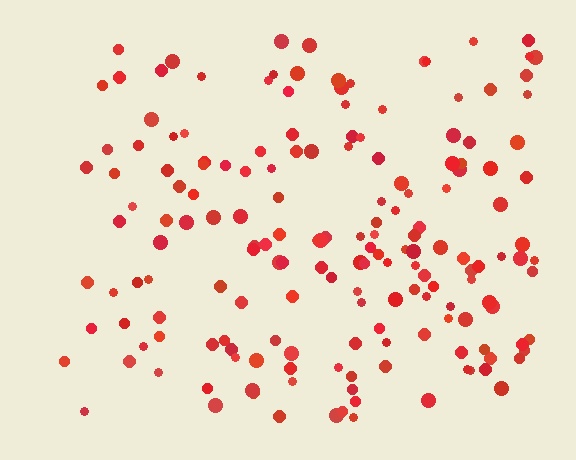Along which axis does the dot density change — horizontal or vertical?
Horizontal.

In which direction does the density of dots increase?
From left to right, with the right side densest.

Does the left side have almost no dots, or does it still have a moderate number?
Still a moderate number, just noticeably fewer than the right.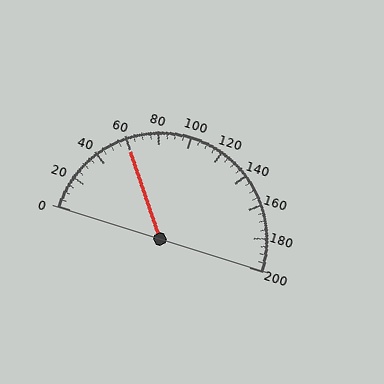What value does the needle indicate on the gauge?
The needle indicates approximately 60.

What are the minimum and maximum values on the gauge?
The gauge ranges from 0 to 200.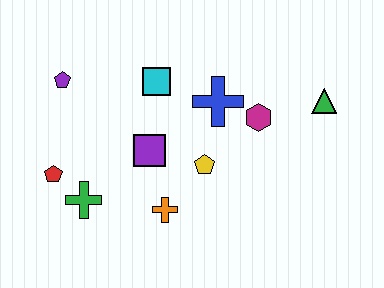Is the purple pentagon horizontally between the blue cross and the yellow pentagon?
No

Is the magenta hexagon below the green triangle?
Yes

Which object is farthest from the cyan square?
The green triangle is farthest from the cyan square.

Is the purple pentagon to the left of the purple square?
Yes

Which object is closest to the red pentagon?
The green cross is closest to the red pentagon.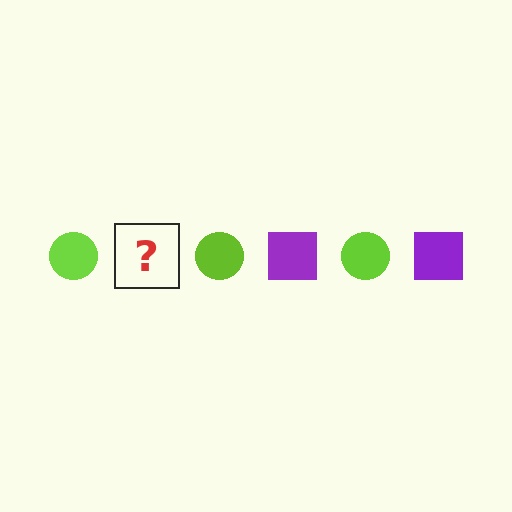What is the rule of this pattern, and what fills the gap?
The rule is that the pattern alternates between lime circle and purple square. The gap should be filled with a purple square.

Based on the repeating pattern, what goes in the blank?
The blank should be a purple square.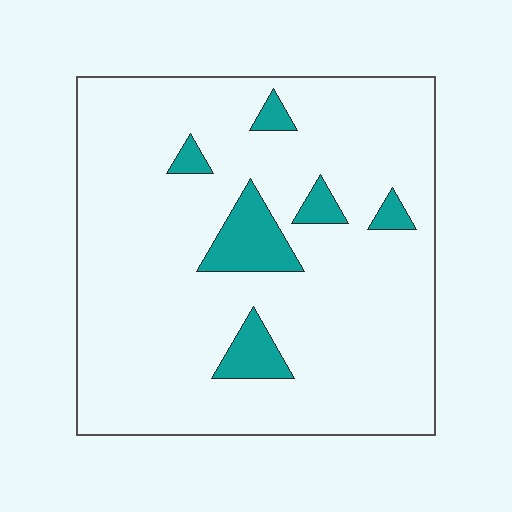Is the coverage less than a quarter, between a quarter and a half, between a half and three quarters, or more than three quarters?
Less than a quarter.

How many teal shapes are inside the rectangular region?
6.